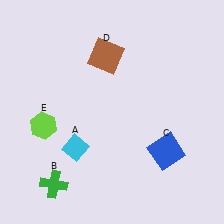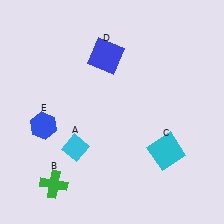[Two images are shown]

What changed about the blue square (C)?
In Image 1, C is blue. In Image 2, it changed to cyan.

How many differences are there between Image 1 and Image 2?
There are 3 differences between the two images.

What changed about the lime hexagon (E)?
In Image 1, E is lime. In Image 2, it changed to blue.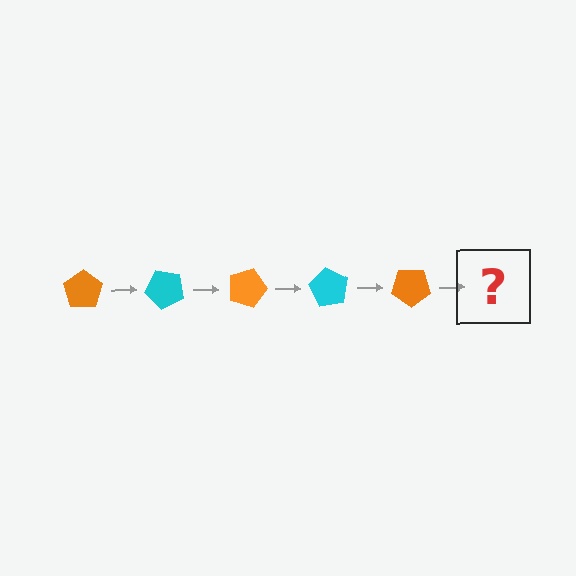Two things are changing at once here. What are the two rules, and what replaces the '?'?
The two rules are that it rotates 45 degrees each step and the color cycles through orange and cyan. The '?' should be a cyan pentagon, rotated 225 degrees from the start.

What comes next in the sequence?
The next element should be a cyan pentagon, rotated 225 degrees from the start.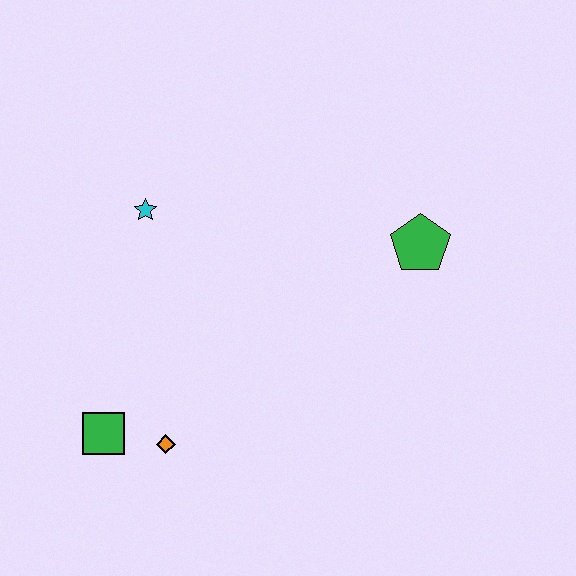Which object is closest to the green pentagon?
The cyan star is closest to the green pentagon.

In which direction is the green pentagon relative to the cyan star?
The green pentagon is to the right of the cyan star.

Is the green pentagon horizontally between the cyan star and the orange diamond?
No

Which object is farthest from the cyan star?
The green pentagon is farthest from the cyan star.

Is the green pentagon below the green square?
No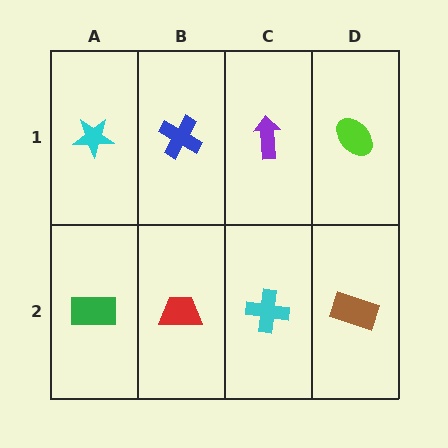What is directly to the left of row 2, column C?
A red trapezoid.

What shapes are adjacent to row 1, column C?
A cyan cross (row 2, column C), a blue cross (row 1, column B), a lime ellipse (row 1, column D).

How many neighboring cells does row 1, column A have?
2.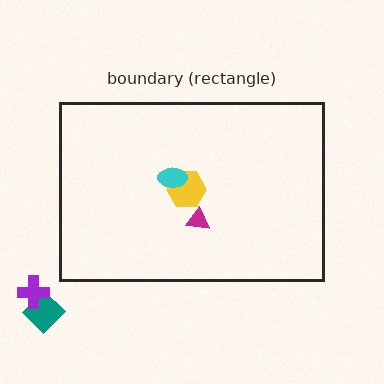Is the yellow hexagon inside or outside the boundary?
Inside.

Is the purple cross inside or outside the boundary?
Outside.